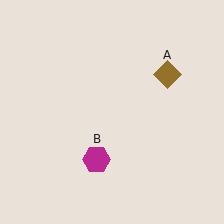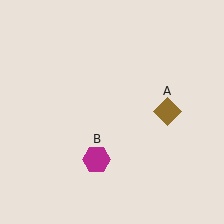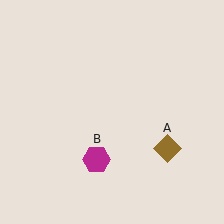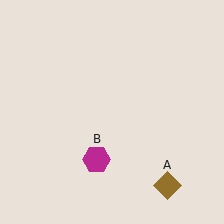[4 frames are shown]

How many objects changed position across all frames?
1 object changed position: brown diamond (object A).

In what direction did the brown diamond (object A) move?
The brown diamond (object A) moved down.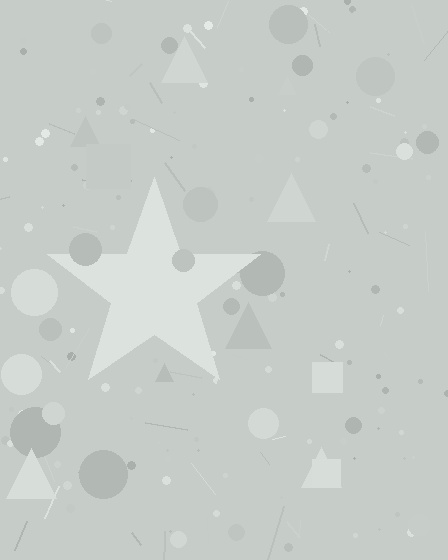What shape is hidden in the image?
A star is hidden in the image.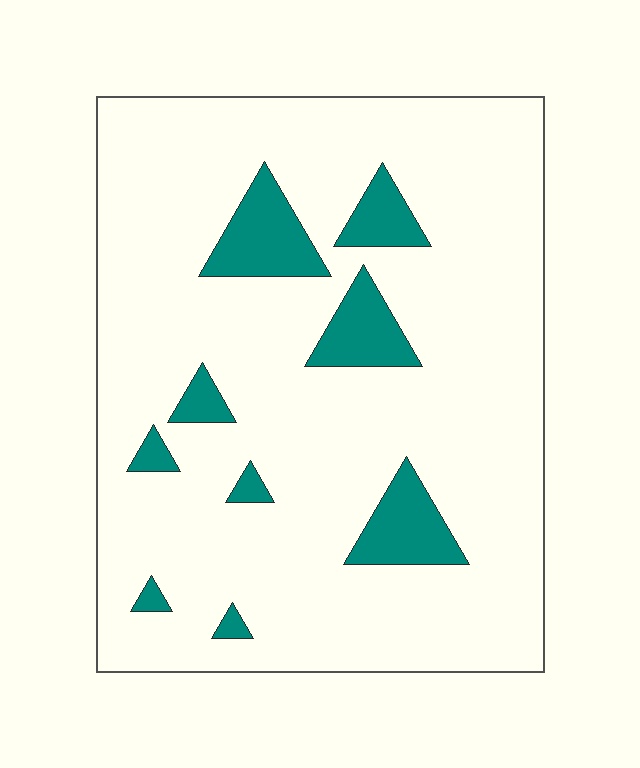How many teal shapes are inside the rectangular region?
9.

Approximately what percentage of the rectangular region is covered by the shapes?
Approximately 10%.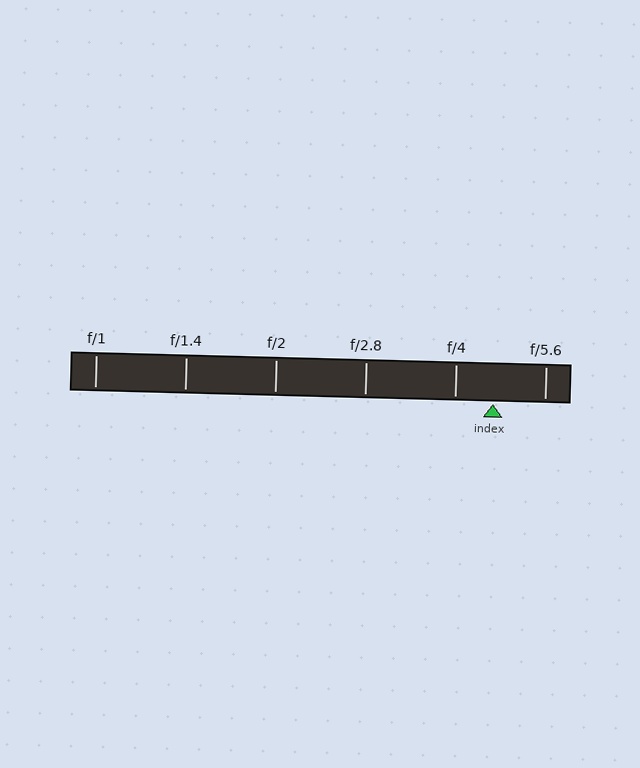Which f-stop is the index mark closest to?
The index mark is closest to f/4.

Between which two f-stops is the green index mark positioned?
The index mark is between f/4 and f/5.6.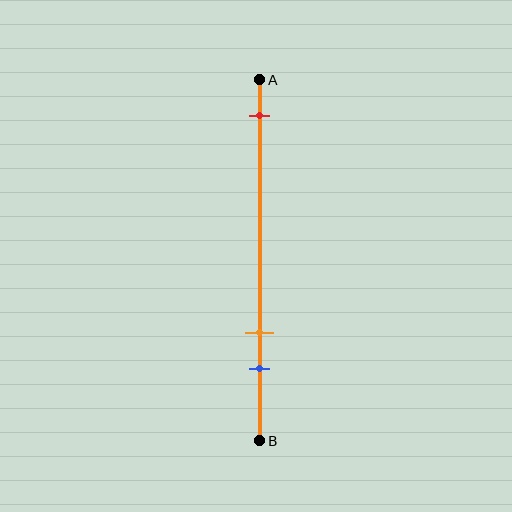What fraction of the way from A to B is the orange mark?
The orange mark is approximately 70% (0.7) of the way from A to B.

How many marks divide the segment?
There are 3 marks dividing the segment.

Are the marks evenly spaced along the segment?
No, the marks are not evenly spaced.